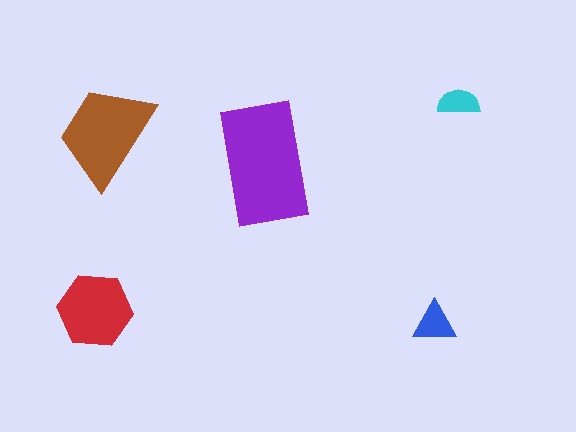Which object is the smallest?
The cyan semicircle.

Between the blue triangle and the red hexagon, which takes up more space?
The red hexagon.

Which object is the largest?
The purple rectangle.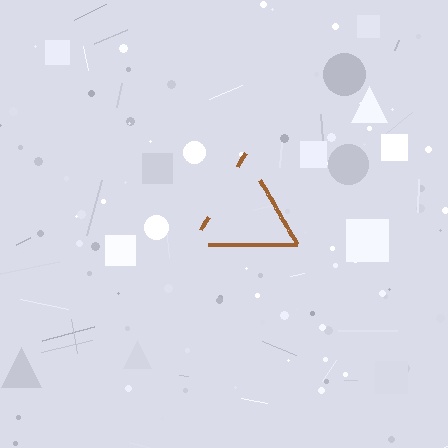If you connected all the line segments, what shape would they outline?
They would outline a triangle.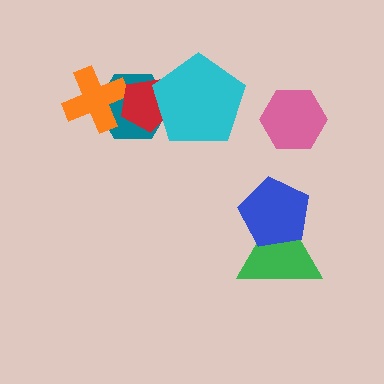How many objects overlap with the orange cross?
2 objects overlap with the orange cross.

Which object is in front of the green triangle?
The blue pentagon is in front of the green triangle.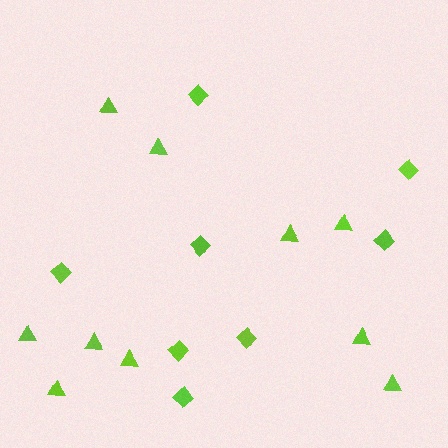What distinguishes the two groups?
There are 2 groups: one group of triangles (10) and one group of diamonds (8).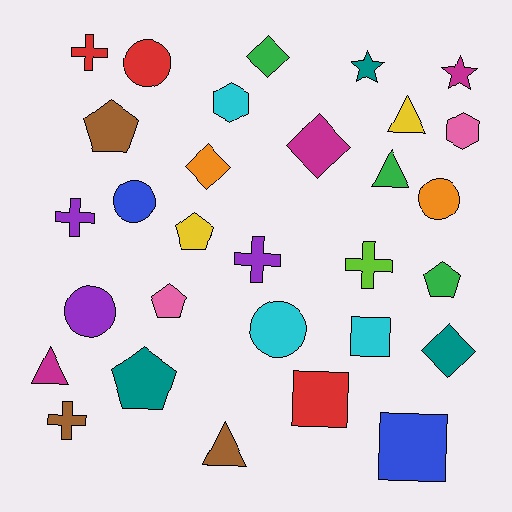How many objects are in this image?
There are 30 objects.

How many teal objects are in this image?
There are 3 teal objects.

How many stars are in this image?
There are 2 stars.